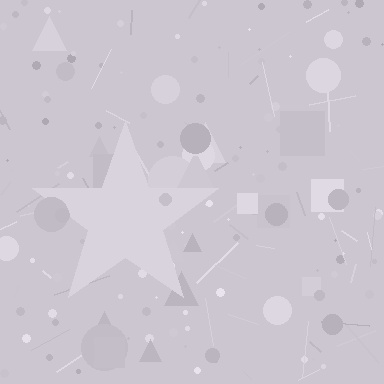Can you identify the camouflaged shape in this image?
The camouflaged shape is a star.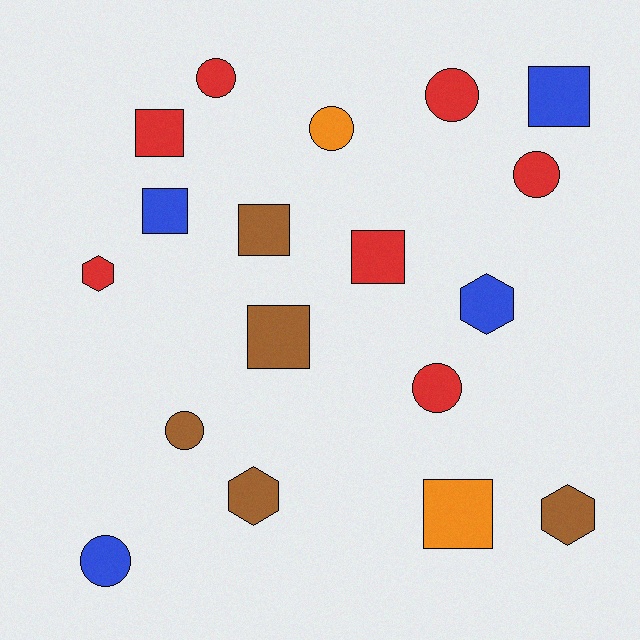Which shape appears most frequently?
Square, with 7 objects.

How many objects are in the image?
There are 18 objects.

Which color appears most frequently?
Red, with 7 objects.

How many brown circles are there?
There is 1 brown circle.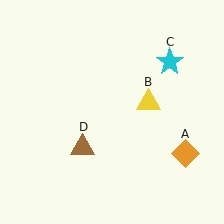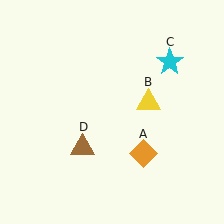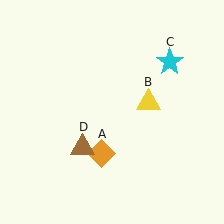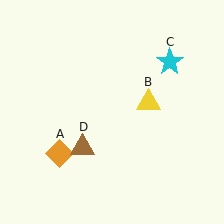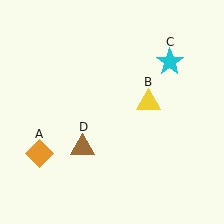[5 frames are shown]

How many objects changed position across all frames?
1 object changed position: orange diamond (object A).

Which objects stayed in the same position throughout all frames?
Yellow triangle (object B) and cyan star (object C) and brown triangle (object D) remained stationary.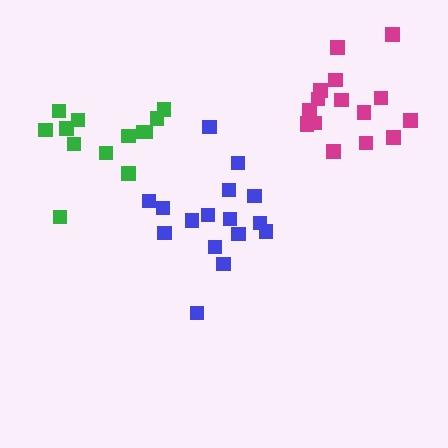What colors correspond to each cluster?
The clusters are colored: magenta, blue, green.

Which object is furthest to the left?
The green cluster is leftmost.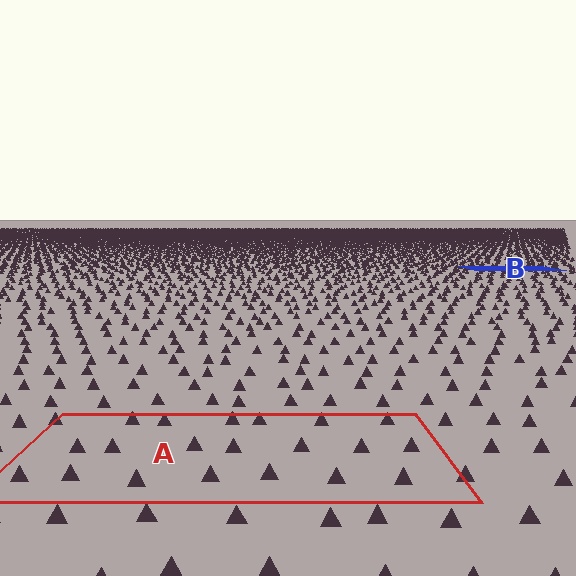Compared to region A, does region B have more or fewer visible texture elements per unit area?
Region B has more texture elements per unit area — they are packed more densely because it is farther away.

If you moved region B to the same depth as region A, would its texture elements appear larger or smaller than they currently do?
They would appear larger. At a closer depth, the same texture elements are projected at a bigger on-screen size.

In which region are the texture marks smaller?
The texture marks are smaller in region B, because it is farther away.